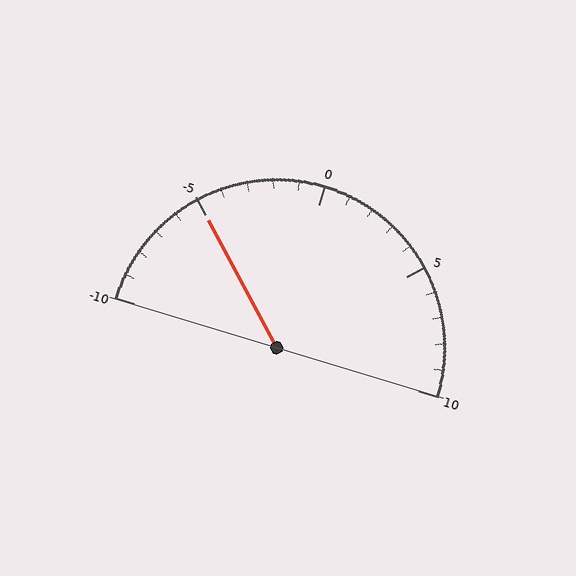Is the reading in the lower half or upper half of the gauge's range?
The reading is in the lower half of the range (-10 to 10).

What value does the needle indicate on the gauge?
The needle indicates approximately -5.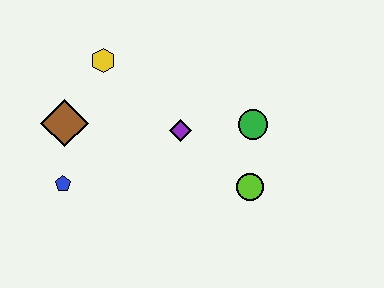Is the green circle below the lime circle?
No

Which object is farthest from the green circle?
The blue pentagon is farthest from the green circle.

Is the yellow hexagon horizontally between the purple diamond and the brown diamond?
Yes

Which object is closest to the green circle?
The lime circle is closest to the green circle.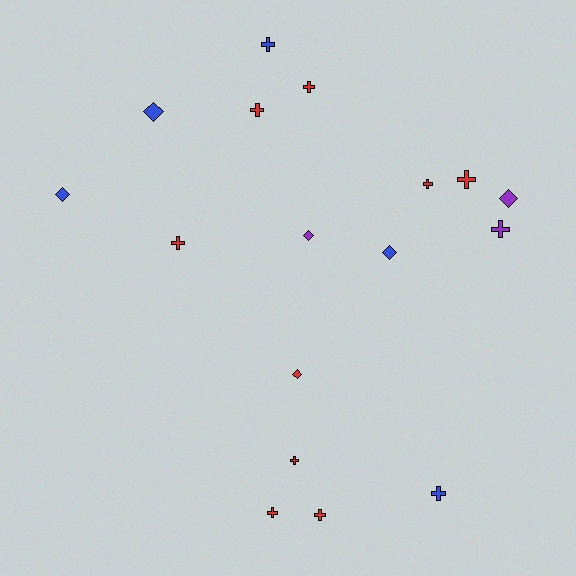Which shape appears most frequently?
Cross, with 11 objects.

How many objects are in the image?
There are 17 objects.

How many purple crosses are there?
There is 1 purple cross.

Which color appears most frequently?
Red, with 9 objects.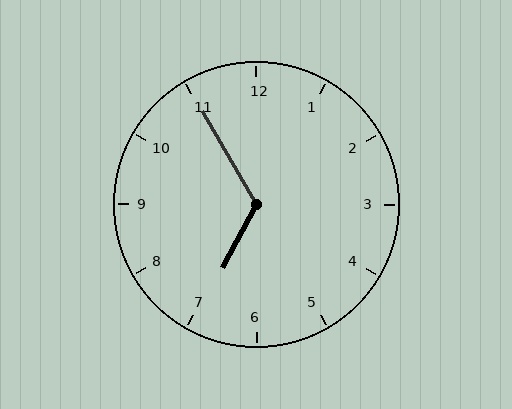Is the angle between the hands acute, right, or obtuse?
It is obtuse.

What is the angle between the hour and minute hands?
Approximately 122 degrees.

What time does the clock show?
6:55.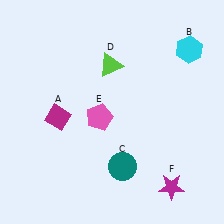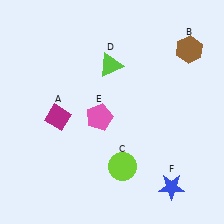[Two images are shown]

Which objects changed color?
B changed from cyan to brown. C changed from teal to lime. F changed from magenta to blue.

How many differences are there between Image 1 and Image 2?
There are 3 differences between the two images.